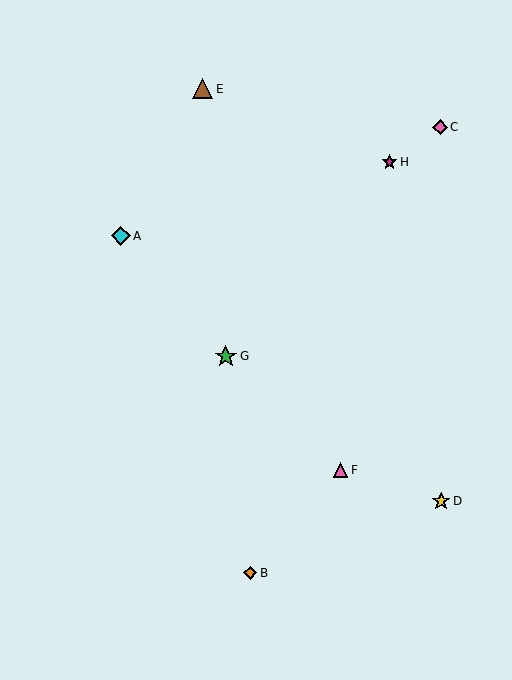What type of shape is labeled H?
Shape H is a magenta star.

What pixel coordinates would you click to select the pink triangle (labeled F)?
Click at (340, 470) to select the pink triangle F.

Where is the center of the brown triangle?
The center of the brown triangle is at (203, 89).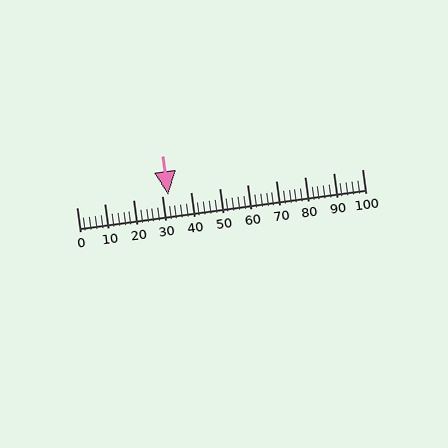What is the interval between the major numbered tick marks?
The major tick marks are spaced 10 units apart.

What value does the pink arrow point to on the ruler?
The pink arrow points to approximately 32.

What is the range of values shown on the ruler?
The ruler shows values from 0 to 100.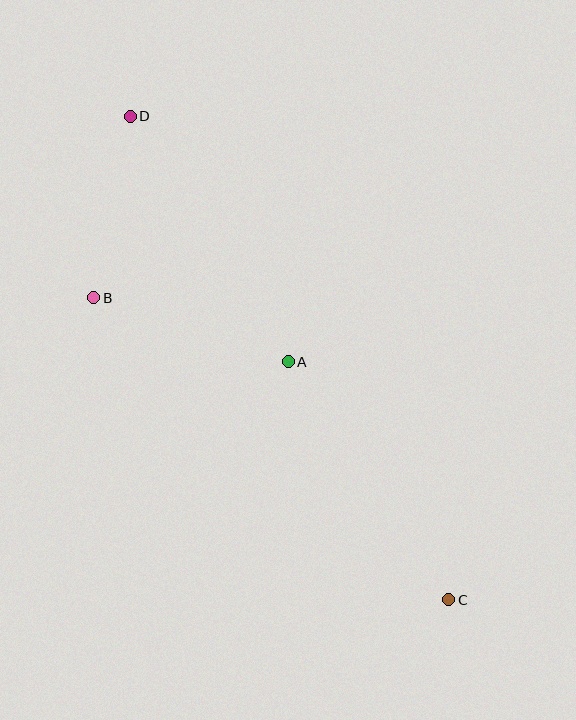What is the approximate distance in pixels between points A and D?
The distance between A and D is approximately 292 pixels.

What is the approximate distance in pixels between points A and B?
The distance between A and B is approximately 205 pixels.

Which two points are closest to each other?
Points B and D are closest to each other.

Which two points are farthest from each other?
Points C and D are farthest from each other.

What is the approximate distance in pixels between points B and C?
The distance between B and C is approximately 467 pixels.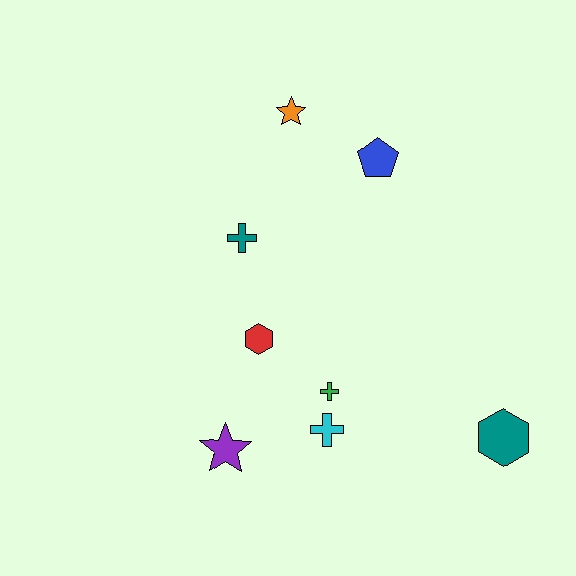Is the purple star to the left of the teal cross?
Yes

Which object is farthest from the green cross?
The orange star is farthest from the green cross.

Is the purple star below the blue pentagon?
Yes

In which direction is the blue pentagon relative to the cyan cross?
The blue pentagon is above the cyan cross.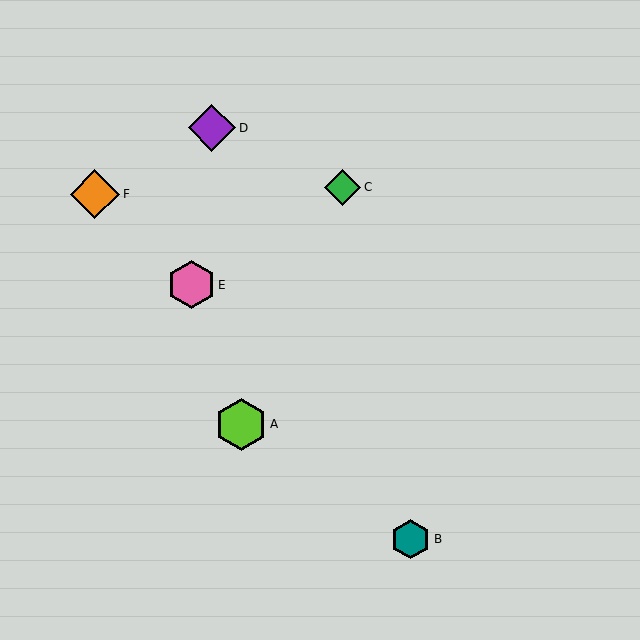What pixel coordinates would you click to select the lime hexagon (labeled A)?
Click at (241, 424) to select the lime hexagon A.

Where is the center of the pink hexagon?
The center of the pink hexagon is at (191, 285).